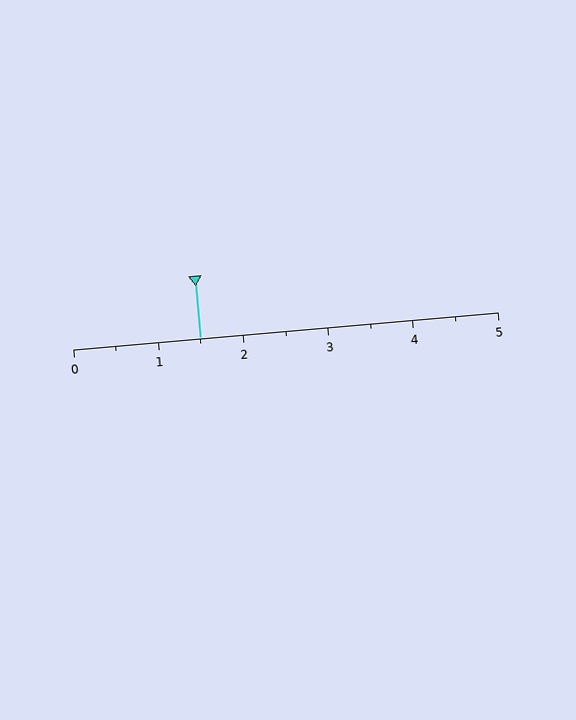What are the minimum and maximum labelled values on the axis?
The axis runs from 0 to 5.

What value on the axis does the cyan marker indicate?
The marker indicates approximately 1.5.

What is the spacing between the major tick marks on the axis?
The major ticks are spaced 1 apart.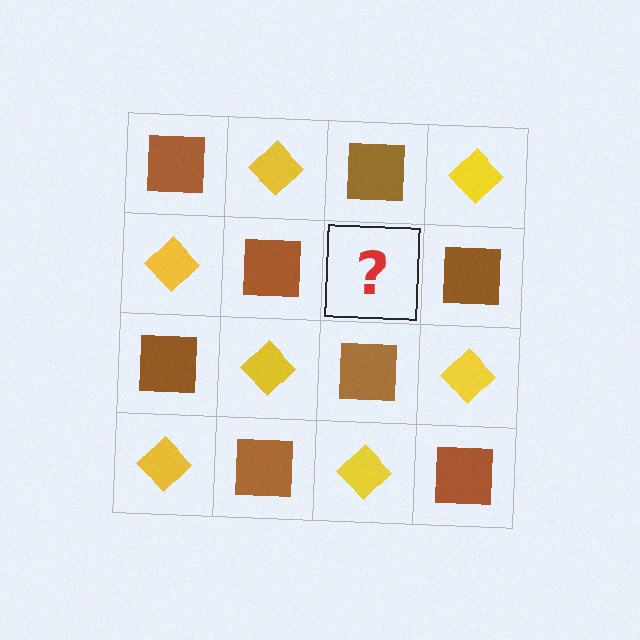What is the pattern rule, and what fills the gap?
The rule is that it alternates brown square and yellow diamond in a checkerboard pattern. The gap should be filled with a yellow diamond.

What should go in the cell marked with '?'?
The missing cell should contain a yellow diamond.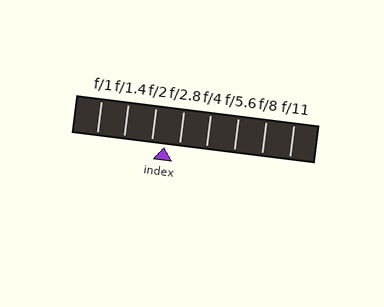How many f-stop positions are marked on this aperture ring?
There are 8 f-stop positions marked.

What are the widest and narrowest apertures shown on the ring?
The widest aperture shown is f/1 and the narrowest is f/11.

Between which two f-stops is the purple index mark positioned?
The index mark is between f/2 and f/2.8.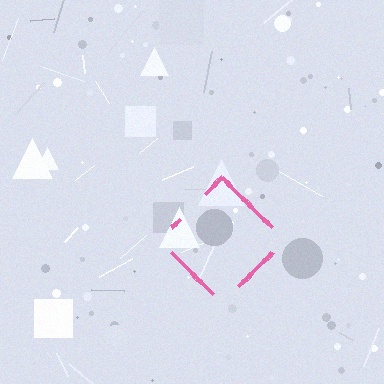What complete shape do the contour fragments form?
The contour fragments form a diamond.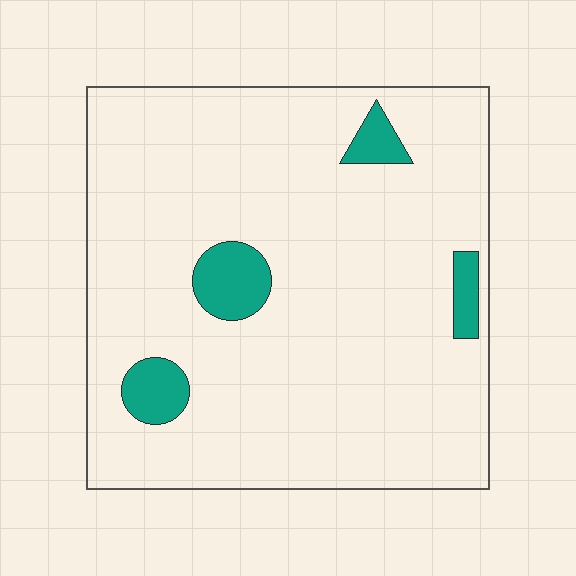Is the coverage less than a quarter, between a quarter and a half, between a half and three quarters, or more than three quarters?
Less than a quarter.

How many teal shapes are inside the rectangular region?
4.